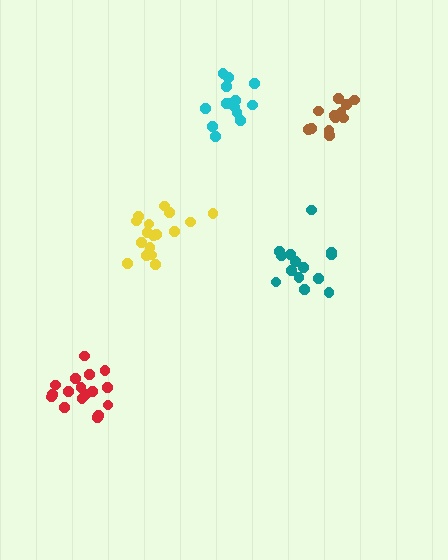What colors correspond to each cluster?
The clusters are colored: yellow, brown, red, cyan, teal.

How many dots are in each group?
Group 1: 17 dots, Group 2: 12 dots, Group 3: 17 dots, Group 4: 14 dots, Group 5: 14 dots (74 total).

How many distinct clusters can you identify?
There are 5 distinct clusters.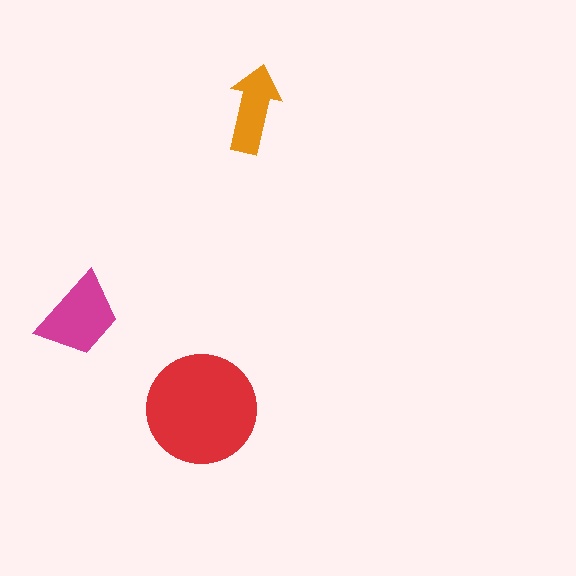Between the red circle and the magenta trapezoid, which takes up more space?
The red circle.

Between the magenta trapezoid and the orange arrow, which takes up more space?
The magenta trapezoid.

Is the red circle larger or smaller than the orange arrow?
Larger.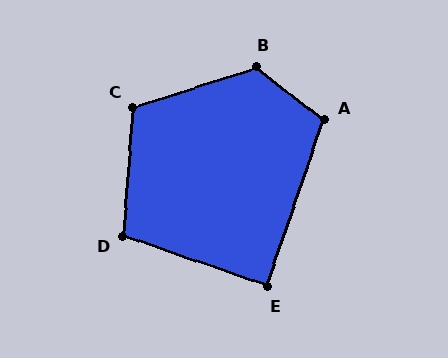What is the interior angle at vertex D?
Approximately 105 degrees (obtuse).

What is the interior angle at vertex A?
Approximately 109 degrees (obtuse).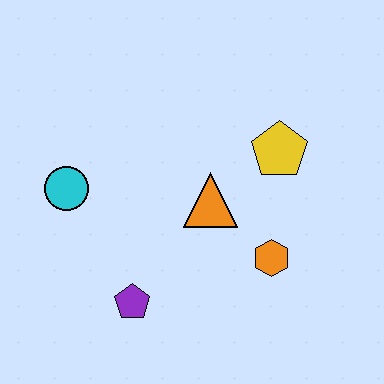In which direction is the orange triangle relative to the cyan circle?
The orange triangle is to the right of the cyan circle.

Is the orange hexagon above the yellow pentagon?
No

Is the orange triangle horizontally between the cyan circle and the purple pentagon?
No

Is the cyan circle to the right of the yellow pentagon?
No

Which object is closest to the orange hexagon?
The orange triangle is closest to the orange hexagon.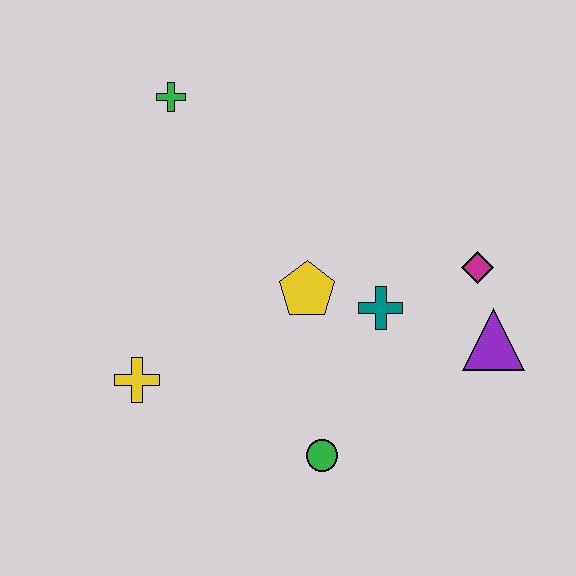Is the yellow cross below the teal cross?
Yes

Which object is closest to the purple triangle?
The magenta diamond is closest to the purple triangle.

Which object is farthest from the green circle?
The green cross is farthest from the green circle.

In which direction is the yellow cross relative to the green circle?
The yellow cross is to the left of the green circle.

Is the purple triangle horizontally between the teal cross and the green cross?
No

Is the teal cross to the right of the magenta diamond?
No